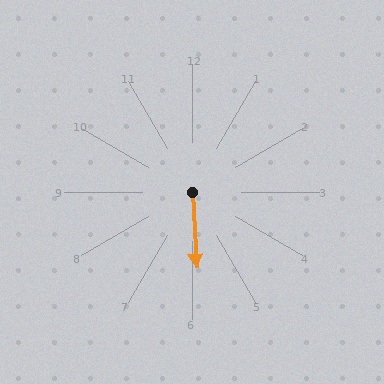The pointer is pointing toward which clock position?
Roughly 6 o'clock.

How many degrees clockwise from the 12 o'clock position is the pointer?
Approximately 177 degrees.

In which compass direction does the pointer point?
South.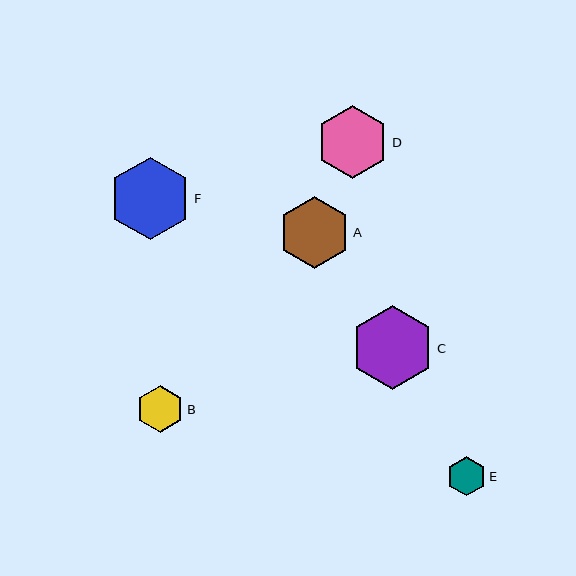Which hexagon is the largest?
Hexagon C is the largest with a size of approximately 83 pixels.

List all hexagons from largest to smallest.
From largest to smallest: C, F, D, A, B, E.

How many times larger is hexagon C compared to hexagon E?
Hexagon C is approximately 2.1 times the size of hexagon E.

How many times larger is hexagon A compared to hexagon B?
Hexagon A is approximately 1.5 times the size of hexagon B.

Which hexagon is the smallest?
Hexagon E is the smallest with a size of approximately 39 pixels.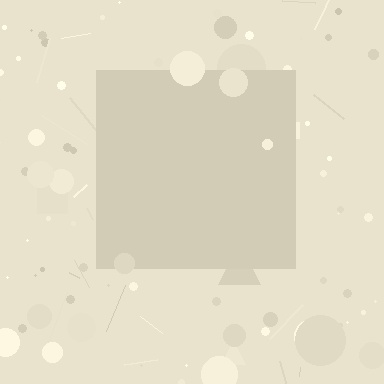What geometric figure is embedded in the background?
A square is embedded in the background.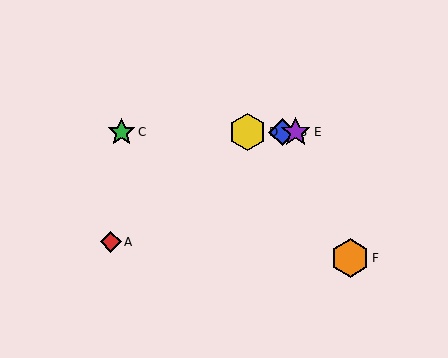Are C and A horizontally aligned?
No, C is at y≈132 and A is at y≈242.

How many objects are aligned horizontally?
4 objects (B, C, D, E) are aligned horizontally.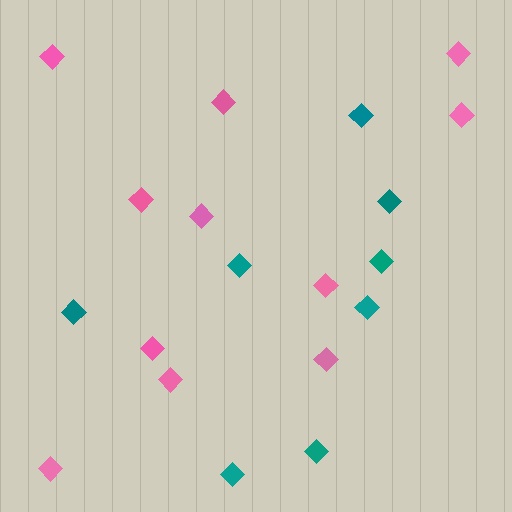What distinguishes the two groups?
There are 2 groups: one group of teal diamonds (8) and one group of pink diamonds (11).